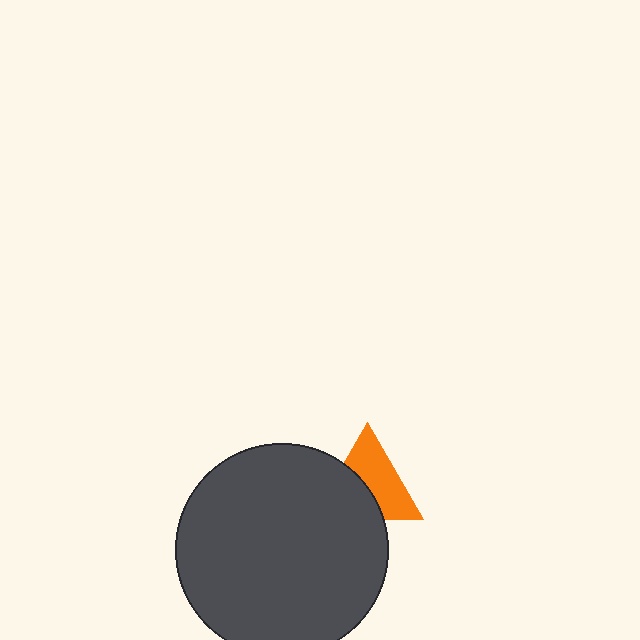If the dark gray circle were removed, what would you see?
You would see the complete orange triangle.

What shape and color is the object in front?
The object in front is a dark gray circle.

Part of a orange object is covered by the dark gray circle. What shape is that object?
It is a triangle.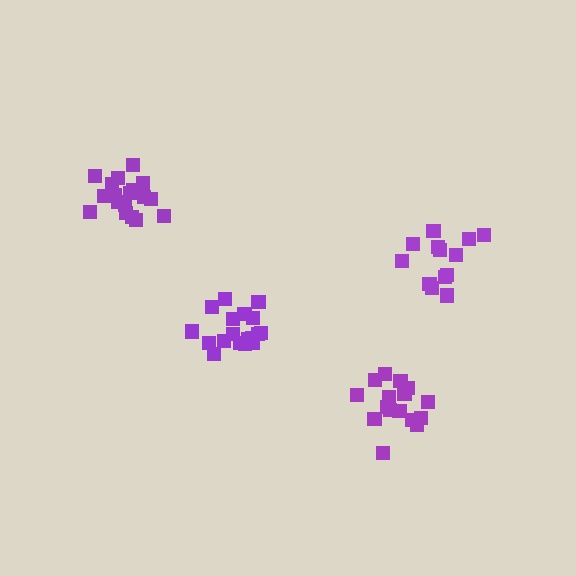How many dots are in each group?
Group 1: 18 dots, Group 2: 13 dots, Group 3: 16 dots, Group 4: 18 dots (65 total).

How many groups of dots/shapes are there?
There are 4 groups.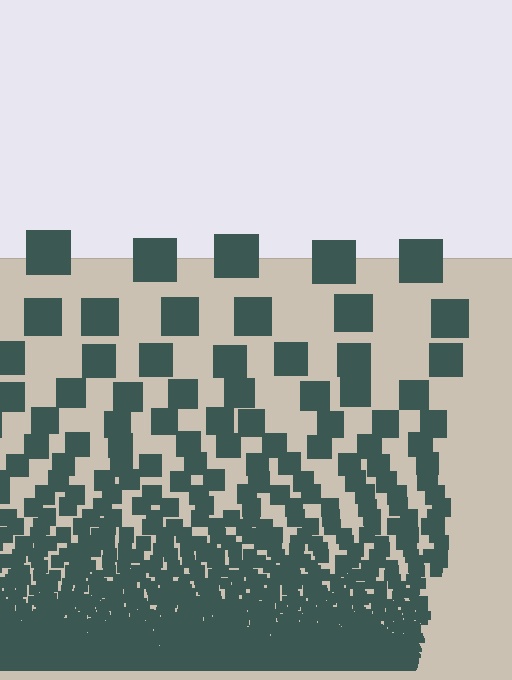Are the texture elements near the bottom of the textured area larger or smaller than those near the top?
Smaller. The gradient is inverted — elements near the bottom are smaller and denser.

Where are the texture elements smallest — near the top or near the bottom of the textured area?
Near the bottom.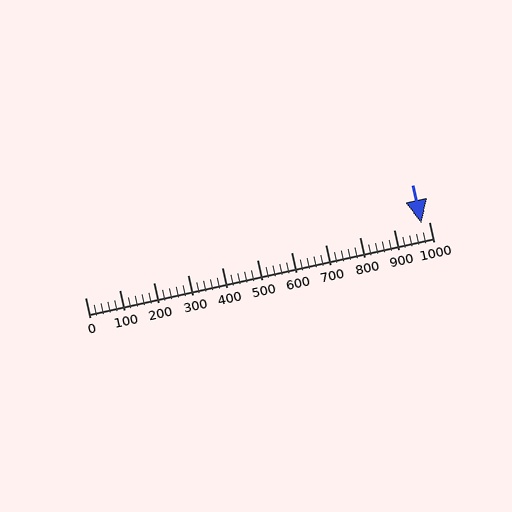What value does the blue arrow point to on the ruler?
The blue arrow points to approximately 980.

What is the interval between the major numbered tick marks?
The major tick marks are spaced 100 units apart.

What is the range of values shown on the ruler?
The ruler shows values from 0 to 1000.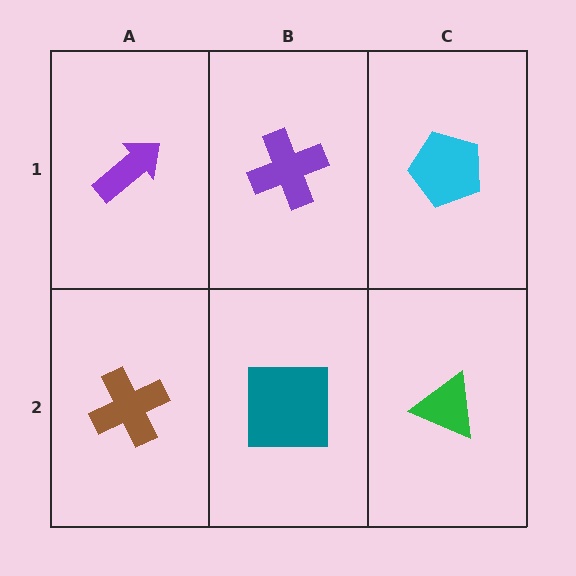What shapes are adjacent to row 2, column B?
A purple cross (row 1, column B), a brown cross (row 2, column A), a green triangle (row 2, column C).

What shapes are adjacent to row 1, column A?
A brown cross (row 2, column A), a purple cross (row 1, column B).